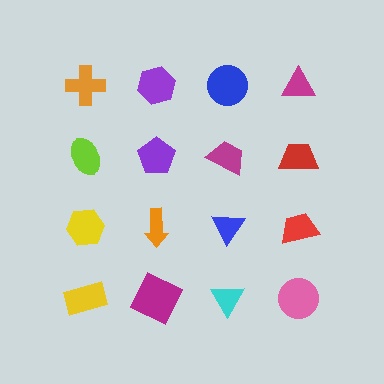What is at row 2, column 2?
A purple pentagon.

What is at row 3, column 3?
A blue triangle.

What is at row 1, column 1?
An orange cross.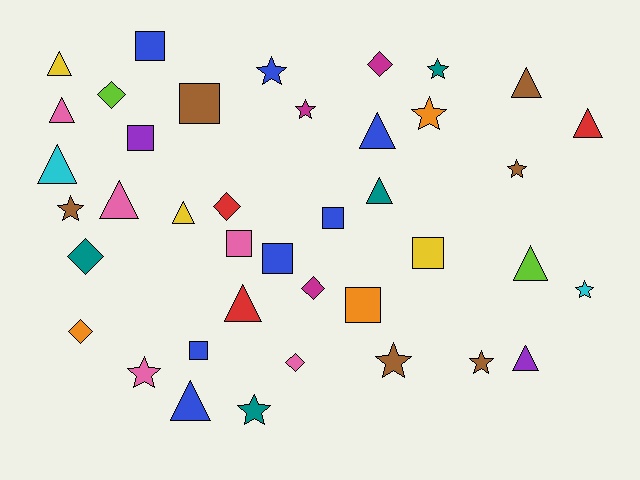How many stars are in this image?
There are 11 stars.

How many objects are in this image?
There are 40 objects.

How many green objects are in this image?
There are no green objects.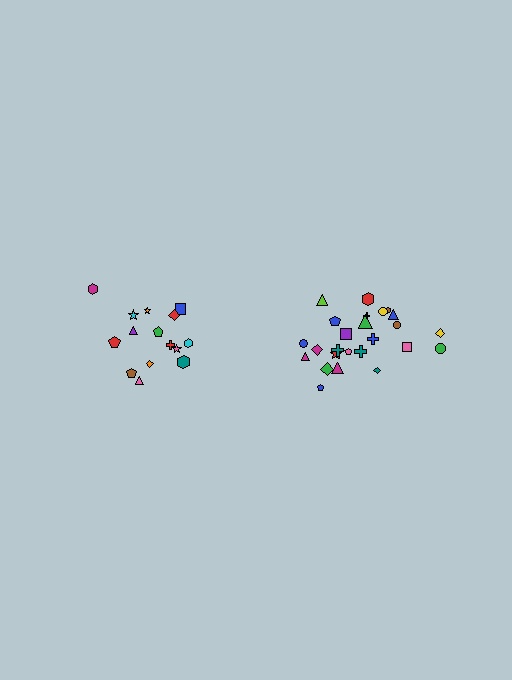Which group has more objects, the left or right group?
The right group.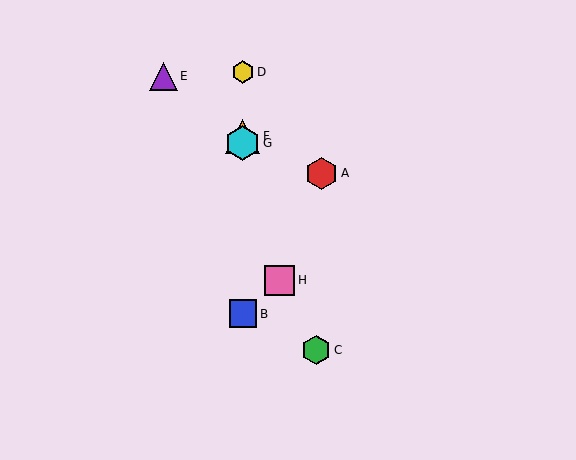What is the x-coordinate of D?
Object D is at x≈243.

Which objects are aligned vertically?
Objects B, D, F, G are aligned vertically.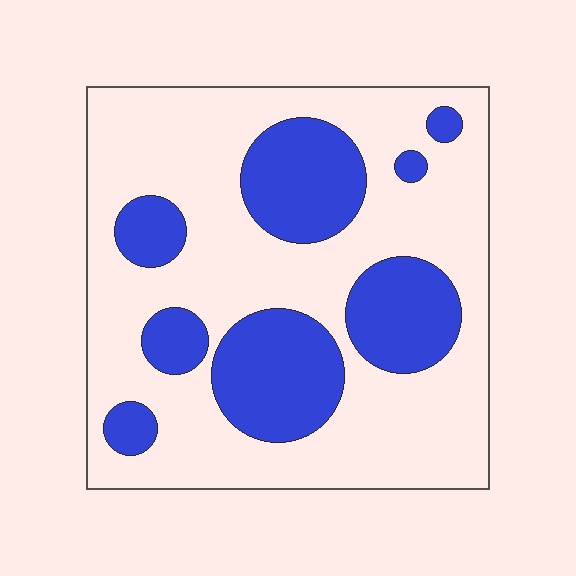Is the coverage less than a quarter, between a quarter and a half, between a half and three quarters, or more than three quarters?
Between a quarter and a half.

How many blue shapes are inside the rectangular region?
8.